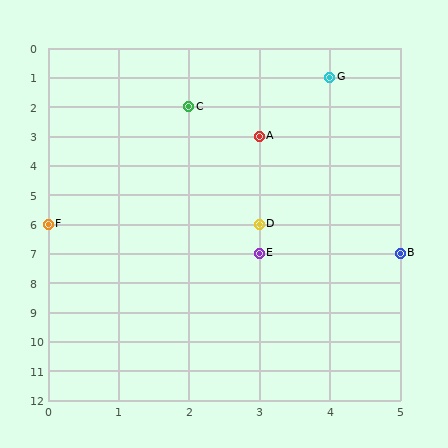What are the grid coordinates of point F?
Point F is at grid coordinates (0, 6).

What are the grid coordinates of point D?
Point D is at grid coordinates (3, 6).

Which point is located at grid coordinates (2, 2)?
Point C is at (2, 2).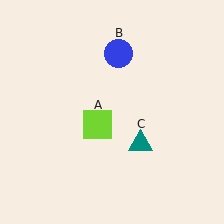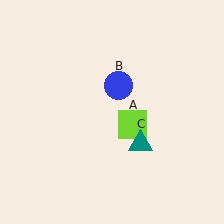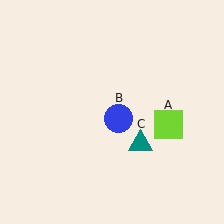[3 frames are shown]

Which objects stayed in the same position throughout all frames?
Teal triangle (object C) remained stationary.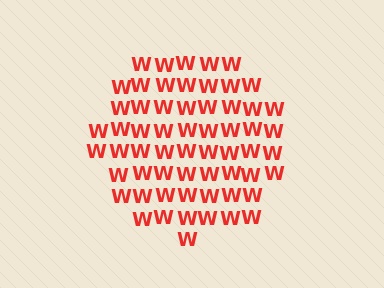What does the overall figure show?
The overall figure shows a circle.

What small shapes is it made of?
It is made of small letter W's.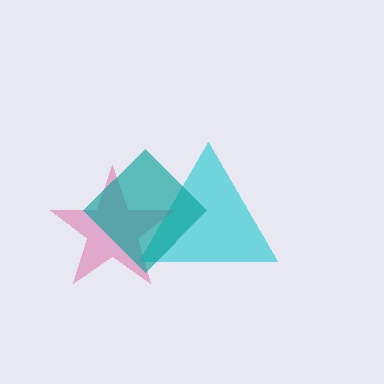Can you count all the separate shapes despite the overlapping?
Yes, there are 3 separate shapes.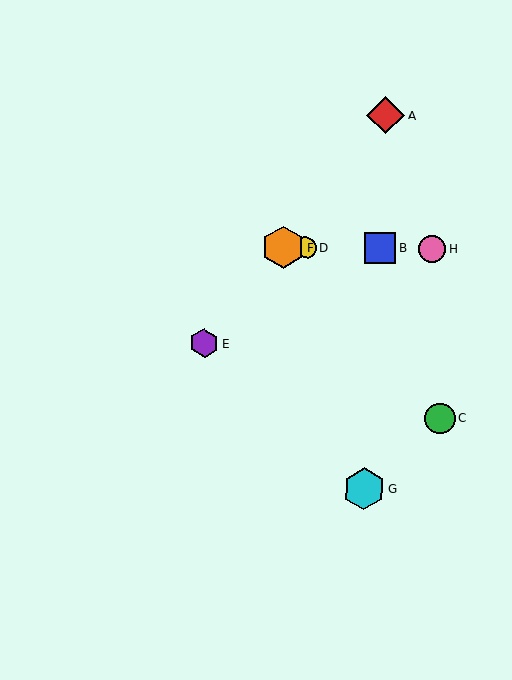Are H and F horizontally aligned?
Yes, both are at y≈249.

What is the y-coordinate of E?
Object E is at y≈343.